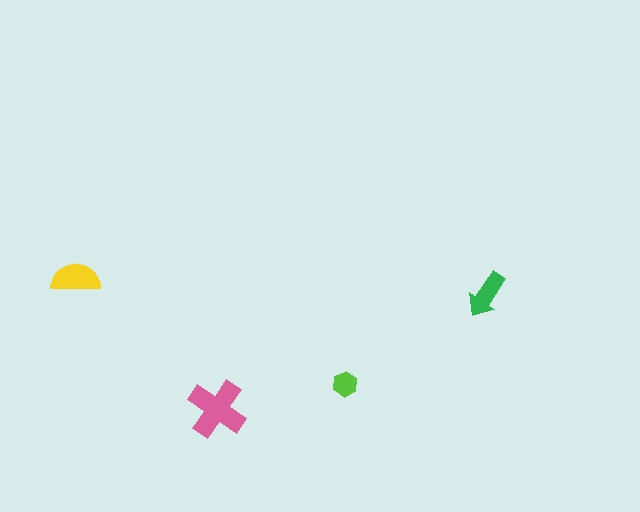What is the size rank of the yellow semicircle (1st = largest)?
2nd.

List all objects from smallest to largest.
The lime hexagon, the green arrow, the yellow semicircle, the pink cross.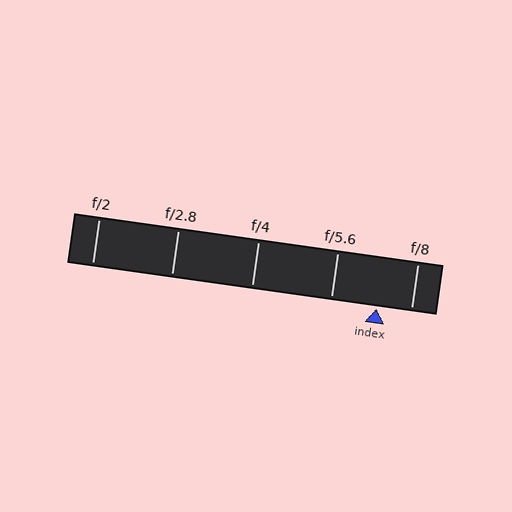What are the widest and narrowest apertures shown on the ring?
The widest aperture shown is f/2 and the narrowest is f/8.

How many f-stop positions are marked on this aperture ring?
There are 5 f-stop positions marked.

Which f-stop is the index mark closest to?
The index mark is closest to f/8.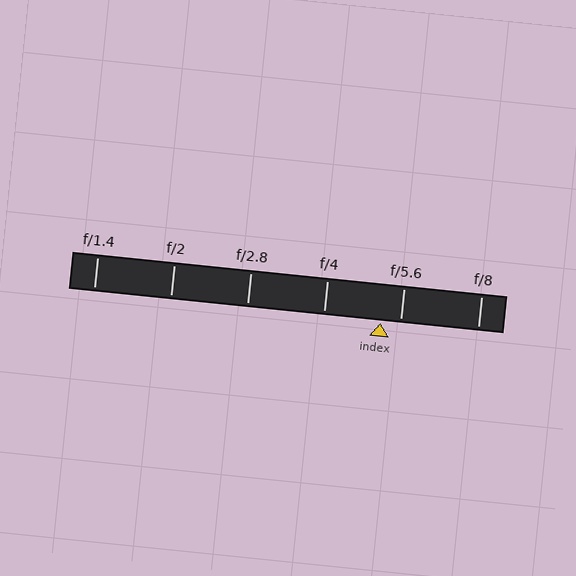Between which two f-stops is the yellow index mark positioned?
The index mark is between f/4 and f/5.6.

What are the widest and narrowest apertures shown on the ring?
The widest aperture shown is f/1.4 and the narrowest is f/8.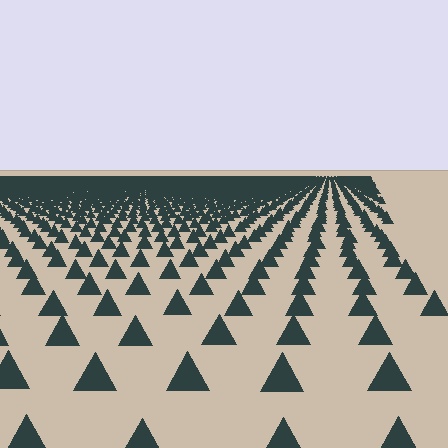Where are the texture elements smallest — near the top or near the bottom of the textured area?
Near the top.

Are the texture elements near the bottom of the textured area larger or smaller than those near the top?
Larger. Near the bottom, elements are closer to the viewer and appear at a bigger on-screen size.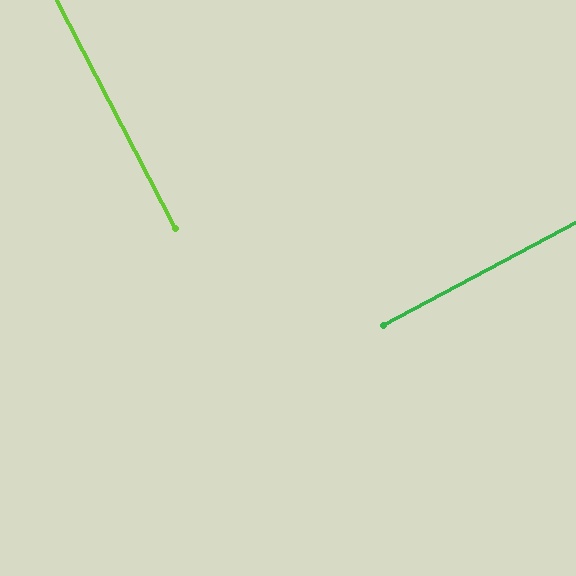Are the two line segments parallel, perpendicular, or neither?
Perpendicular — they meet at approximately 89°.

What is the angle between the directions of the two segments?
Approximately 89 degrees.